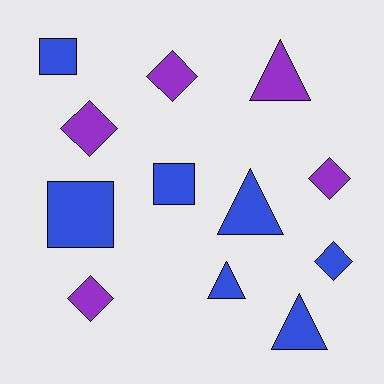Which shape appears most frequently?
Diamond, with 5 objects.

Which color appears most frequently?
Blue, with 7 objects.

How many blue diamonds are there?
There is 1 blue diamond.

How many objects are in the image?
There are 12 objects.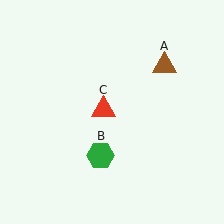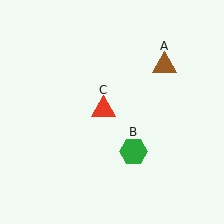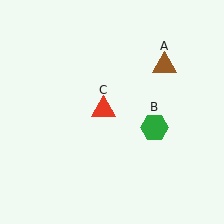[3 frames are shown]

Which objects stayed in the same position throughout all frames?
Brown triangle (object A) and red triangle (object C) remained stationary.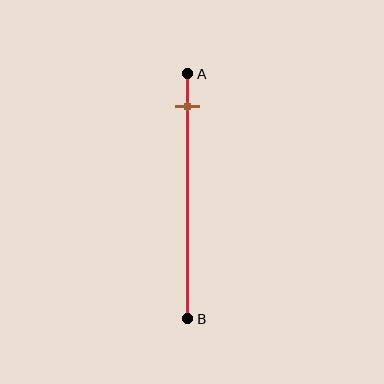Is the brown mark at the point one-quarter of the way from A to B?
No, the mark is at about 15% from A, not at the 25% one-quarter point.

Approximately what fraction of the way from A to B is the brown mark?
The brown mark is approximately 15% of the way from A to B.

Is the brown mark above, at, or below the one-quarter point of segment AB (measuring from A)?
The brown mark is above the one-quarter point of segment AB.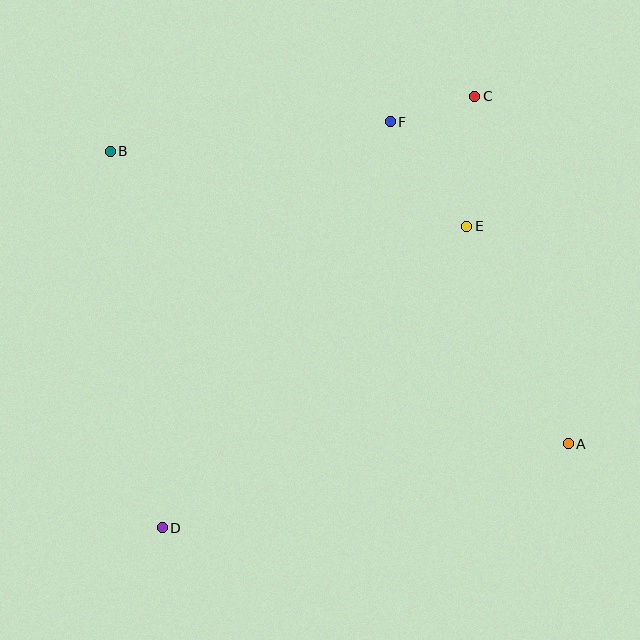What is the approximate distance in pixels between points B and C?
The distance between B and C is approximately 369 pixels.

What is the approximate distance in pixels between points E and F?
The distance between E and F is approximately 129 pixels.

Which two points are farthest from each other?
Points A and B are farthest from each other.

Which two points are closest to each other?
Points C and F are closest to each other.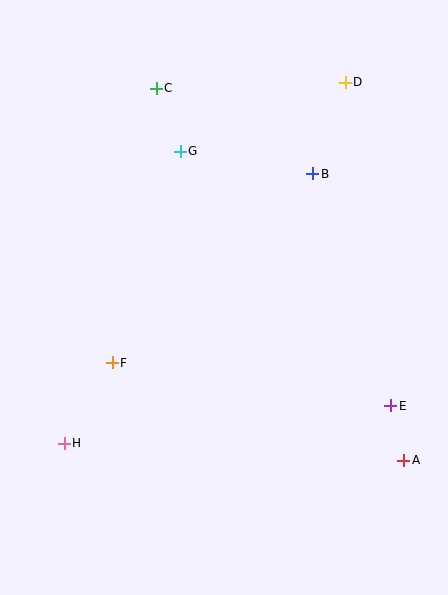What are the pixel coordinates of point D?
Point D is at (345, 82).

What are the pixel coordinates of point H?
Point H is at (64, 444).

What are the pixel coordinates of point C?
Point C is at (156, 88).